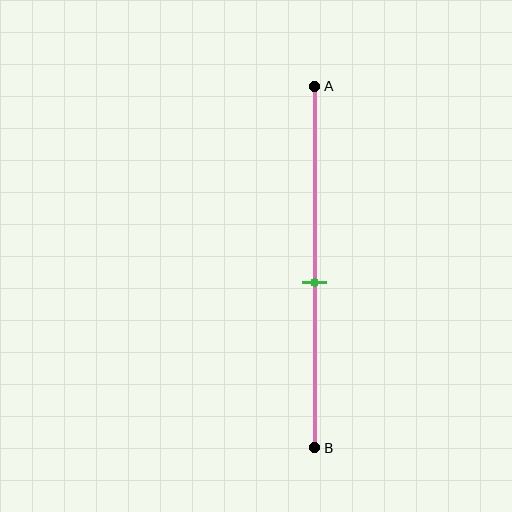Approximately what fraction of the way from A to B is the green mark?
The green mark is approximately 55% of the way from A to B.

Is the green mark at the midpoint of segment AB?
No, the mark is at about 55% from A, not at the 50% midpoint.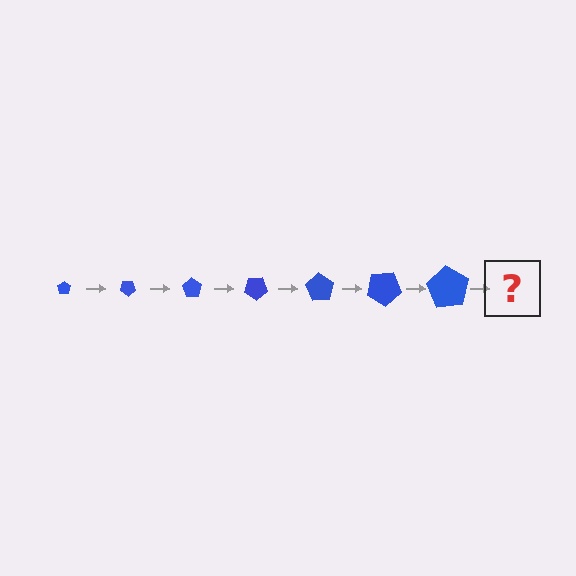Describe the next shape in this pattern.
It should be a pentagon, larger than the previous one and rotated 245 degrees from the start.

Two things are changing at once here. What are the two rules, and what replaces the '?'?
The two rules are that the pentagon grows larger each step and it rotates 35 degrees each step. The '?' should be a pentagon, larger than the previous one and rotated 245 degrees from the start.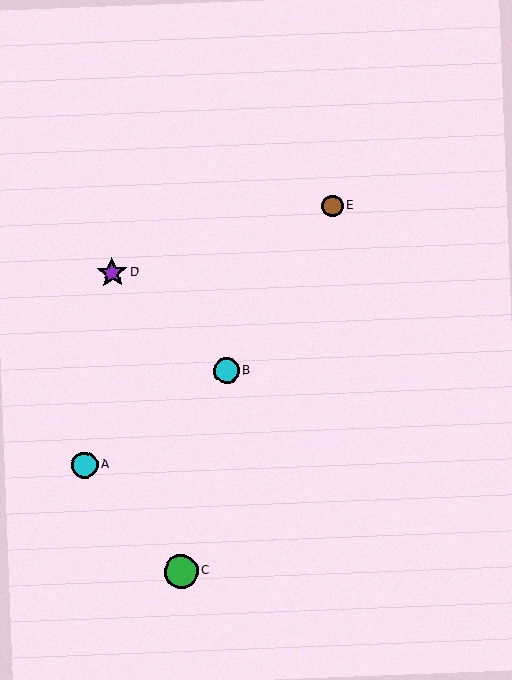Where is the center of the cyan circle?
The center of the cyan circle is at (226, 371).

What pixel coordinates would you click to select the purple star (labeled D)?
Click at (112, 273) to select the purple star D.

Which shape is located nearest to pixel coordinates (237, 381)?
The cyan circle (labeled B) at (226, 371) is nearest to that location.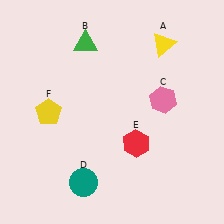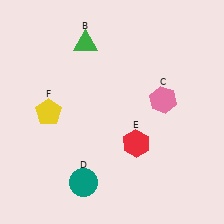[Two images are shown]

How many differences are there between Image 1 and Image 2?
There is 1 difference between the two images.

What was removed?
The yellow triangle (A) was removed in Image 2.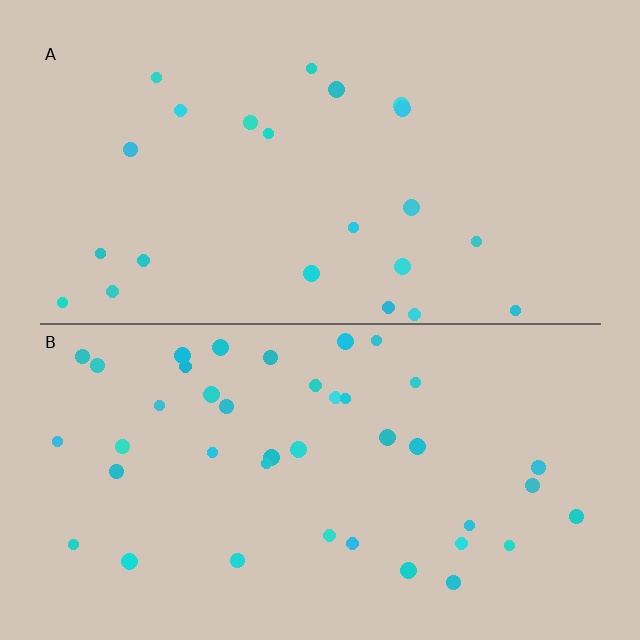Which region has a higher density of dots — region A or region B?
B (the bottom).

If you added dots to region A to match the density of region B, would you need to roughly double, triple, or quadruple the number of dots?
Approximately double.